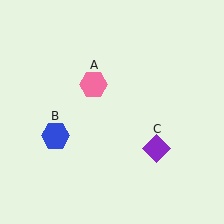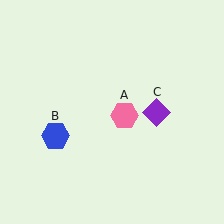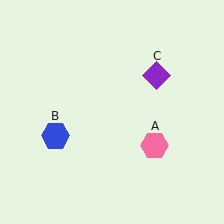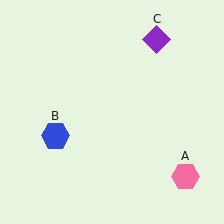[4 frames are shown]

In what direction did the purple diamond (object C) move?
The purple diamond (object C) moved up.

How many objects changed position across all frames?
2 objects changed position: pink hexagon (object A), purple diamond (object C).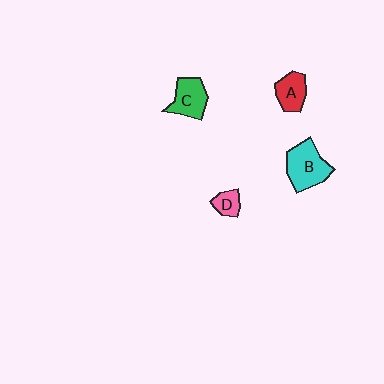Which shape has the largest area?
Shape B (cyan).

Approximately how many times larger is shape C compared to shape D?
Approximately 2.0 times.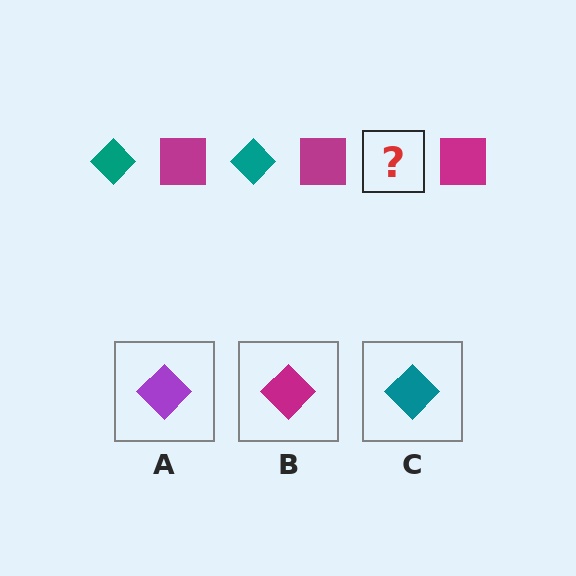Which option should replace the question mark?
Option C.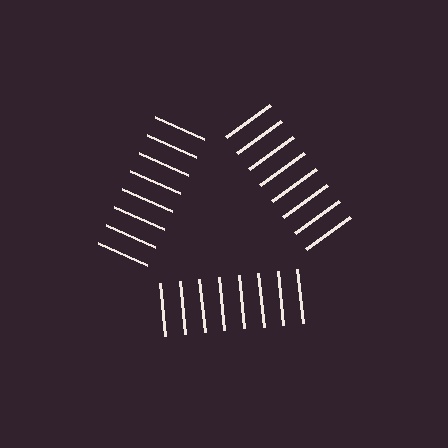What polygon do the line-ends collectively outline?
An illusory triangle — the line segments terminate on its edges but no continuous stroke is drawn.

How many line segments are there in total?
24 — 8 along each of the 3 edges.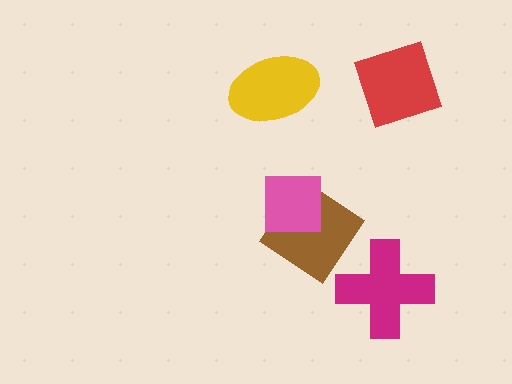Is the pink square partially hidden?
No, no other shape covers it.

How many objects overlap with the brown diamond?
1 object overlaps with the brown diamond.